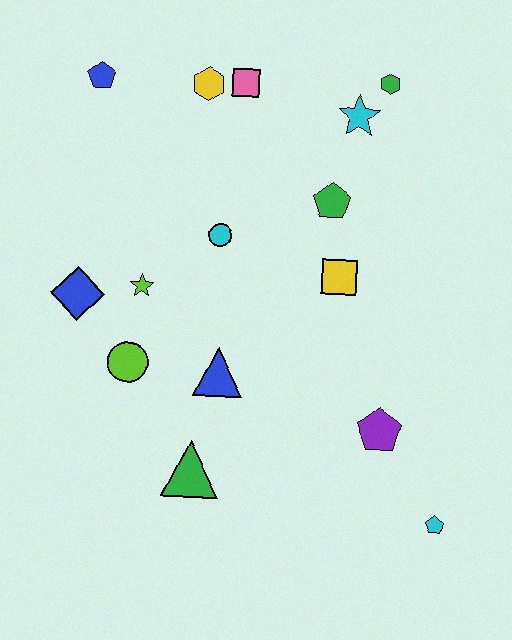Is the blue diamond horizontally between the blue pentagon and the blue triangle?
No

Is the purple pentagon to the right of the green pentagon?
Yes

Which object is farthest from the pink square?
The cyan pentagon is farthest from the pink square.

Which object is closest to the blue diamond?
The lime star is closest to the blue diamond.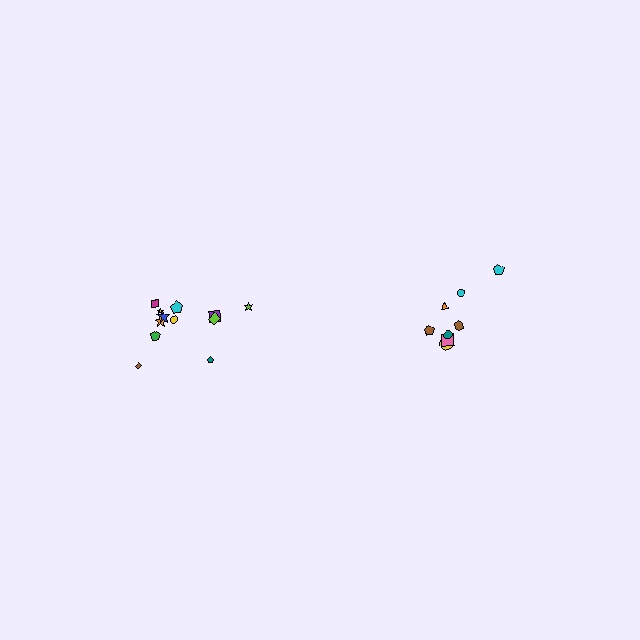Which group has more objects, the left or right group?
The left group.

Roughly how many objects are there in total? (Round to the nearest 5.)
Roughly 20 objects in total.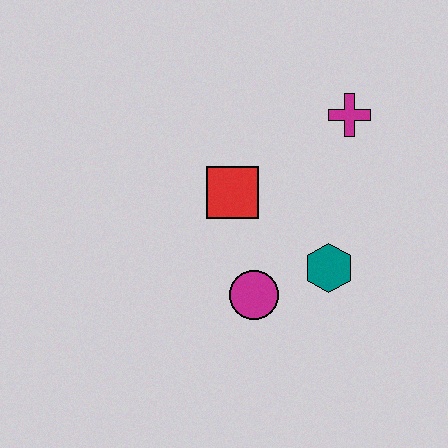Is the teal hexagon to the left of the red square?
No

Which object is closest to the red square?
The magenta circle is closest to the red square.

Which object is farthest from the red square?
The magenta cross is farthest from the red square.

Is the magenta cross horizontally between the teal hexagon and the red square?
No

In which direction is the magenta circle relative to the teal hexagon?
The magenta circle is to the left of the teal hexagon.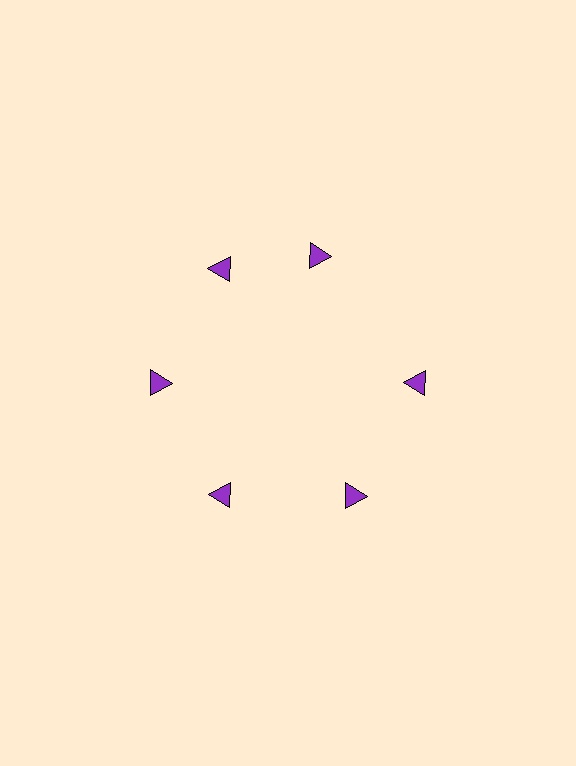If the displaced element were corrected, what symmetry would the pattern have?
It would have 6-fold rotational symmetry — the pattern would map onto itself every 60 degrees.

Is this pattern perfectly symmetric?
No. The 6 purple triangles are arranged in a ring, but one element near the 1 o'clock position is rotated out of alignment along the ring, breaking the 6-fold rotational symmetry.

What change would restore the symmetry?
The symmetry would be restored by rotating it back into even spacing with its neighbors so that all 6 triangles sit at equal angles and equal distance from the center.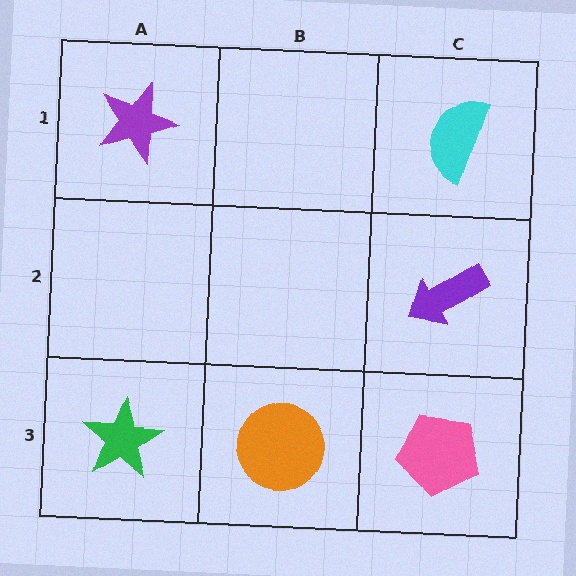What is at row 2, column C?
A purple arrow.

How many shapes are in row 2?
1 shape.